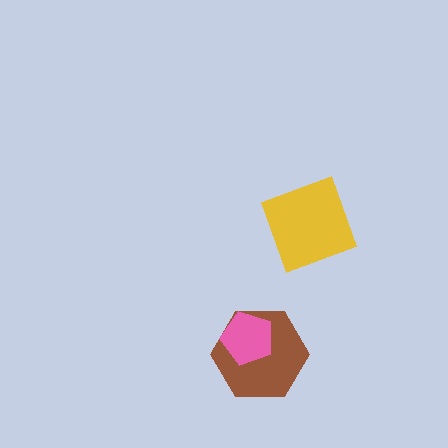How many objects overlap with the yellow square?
0 objects overlap with the yellow square.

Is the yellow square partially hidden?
No, no other shape covers it.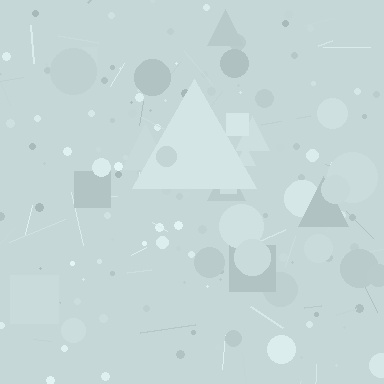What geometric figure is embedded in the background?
A triangle is embedded in the background.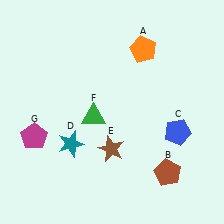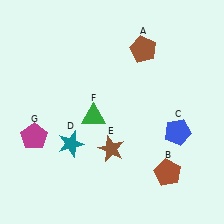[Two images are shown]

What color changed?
The pentagon (A) changed from orange in Image 1 to brown in Image 2.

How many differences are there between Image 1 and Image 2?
There is 1 difference between the two images.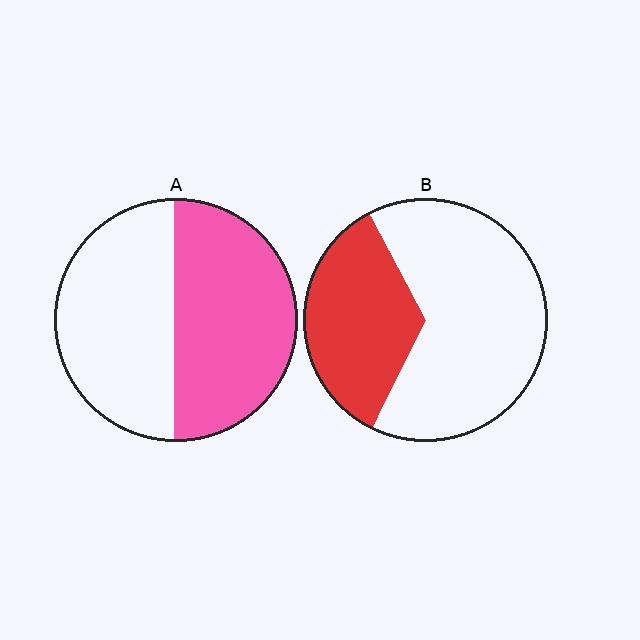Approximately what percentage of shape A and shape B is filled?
A is approximately 50% and B is approximately 35%.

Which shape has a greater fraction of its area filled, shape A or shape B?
Shape A.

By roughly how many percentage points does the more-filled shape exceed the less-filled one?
By roughly 15 percentage points (A over B).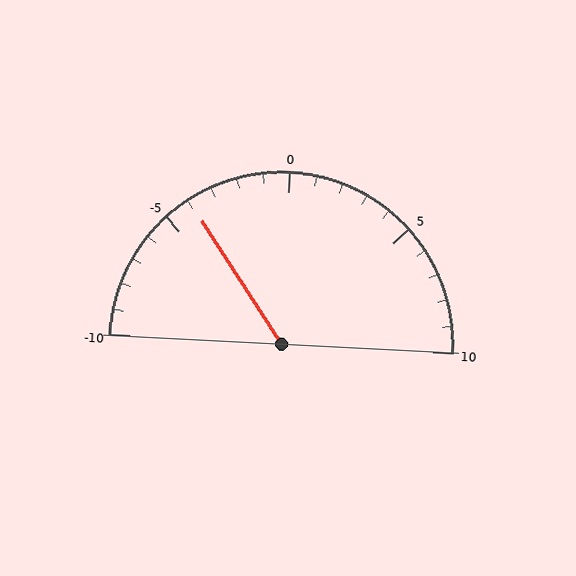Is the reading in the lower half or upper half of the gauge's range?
The reading is in the lower half of the range (-10 to 10).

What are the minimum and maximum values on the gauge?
The gauge ranges from -10 to 10.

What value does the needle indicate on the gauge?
The needle indicates approximately -4.